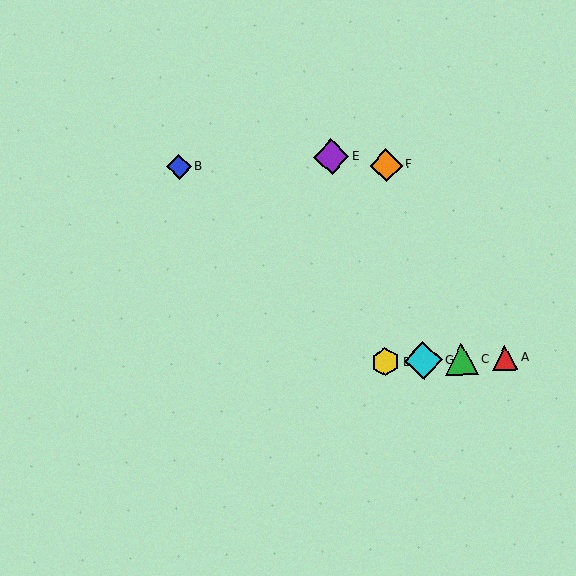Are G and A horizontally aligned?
Yes, both are at y≈361.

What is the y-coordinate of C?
Object C is at y≈359.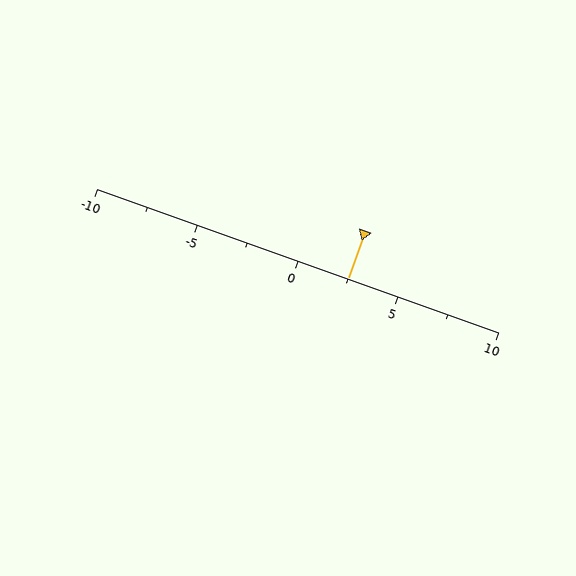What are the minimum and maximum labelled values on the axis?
The axis runs from -10 to 10.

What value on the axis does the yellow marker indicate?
The marker indicates approximately 2.5.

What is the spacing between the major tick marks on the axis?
The major ticks are spaced 5 apart.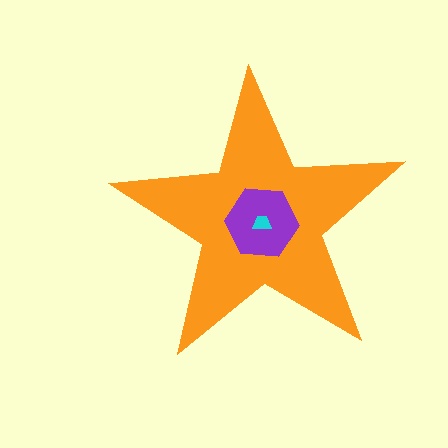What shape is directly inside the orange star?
The purple hexagon.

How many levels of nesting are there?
3.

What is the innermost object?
The cyan trapezoid.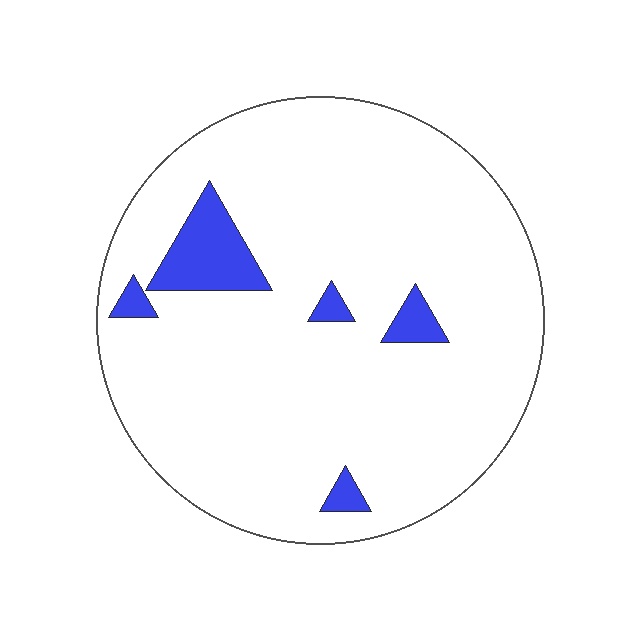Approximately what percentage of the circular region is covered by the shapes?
Approximately 10%.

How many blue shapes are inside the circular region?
5.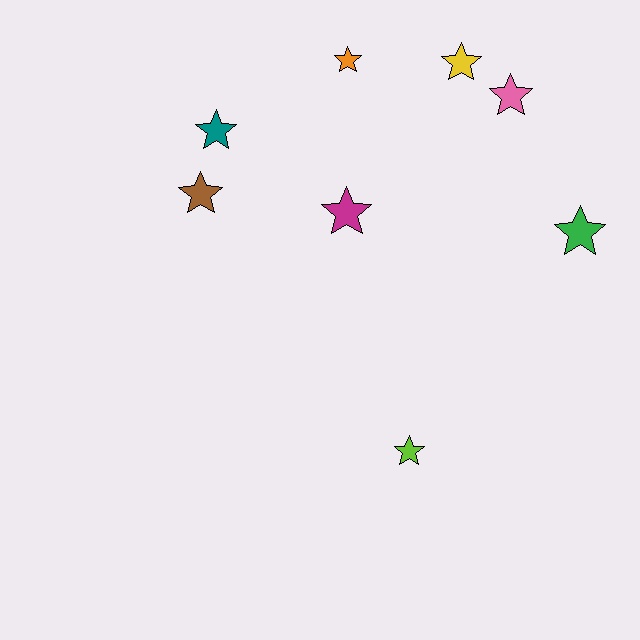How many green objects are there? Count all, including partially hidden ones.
There is 1 green object.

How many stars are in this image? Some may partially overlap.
There are 8 stars.